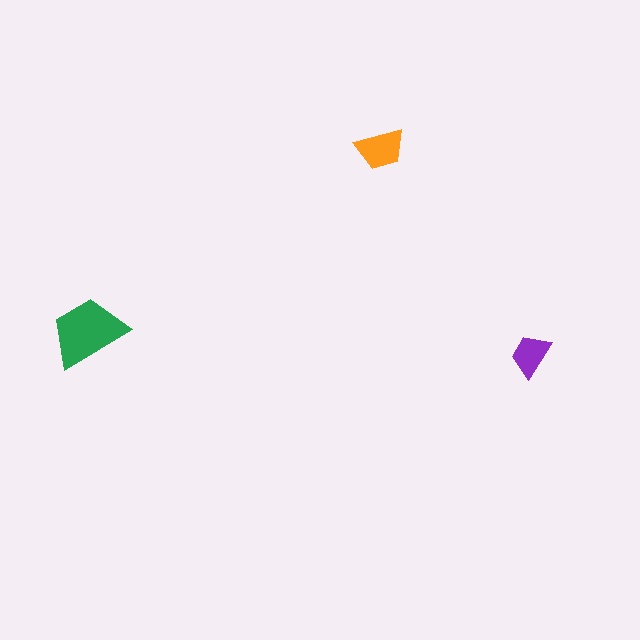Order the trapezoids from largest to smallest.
the green one, the orange one, the purple one.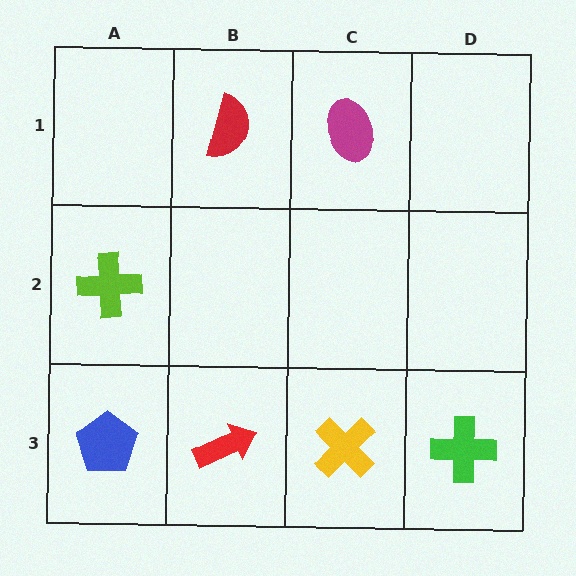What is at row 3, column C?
A yellow cross.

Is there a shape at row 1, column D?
No, that cell is empty.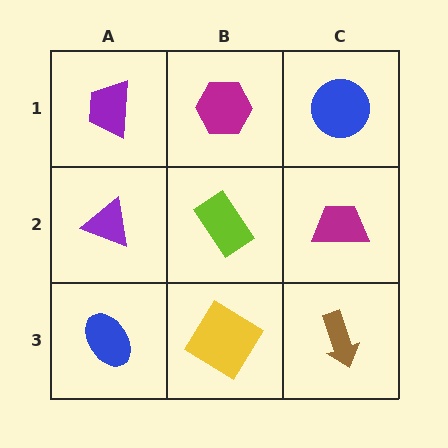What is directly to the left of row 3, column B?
A blue ellipse.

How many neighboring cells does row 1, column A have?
2.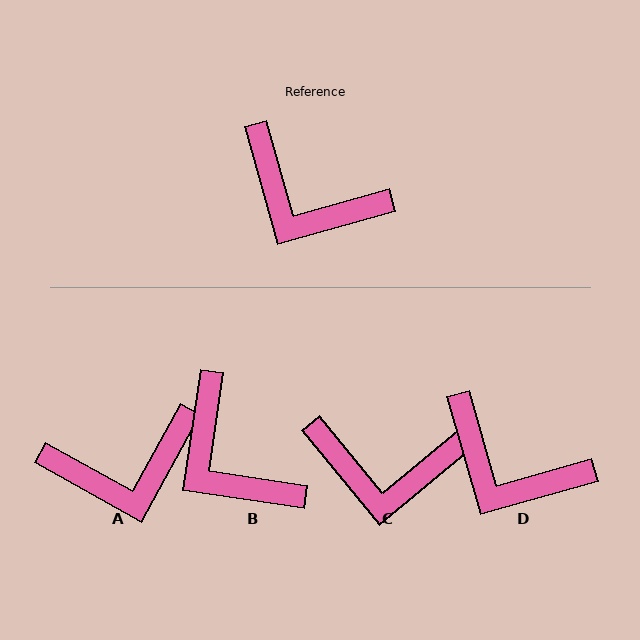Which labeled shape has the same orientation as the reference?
D.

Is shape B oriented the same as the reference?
No, it is off by about 24 degrees.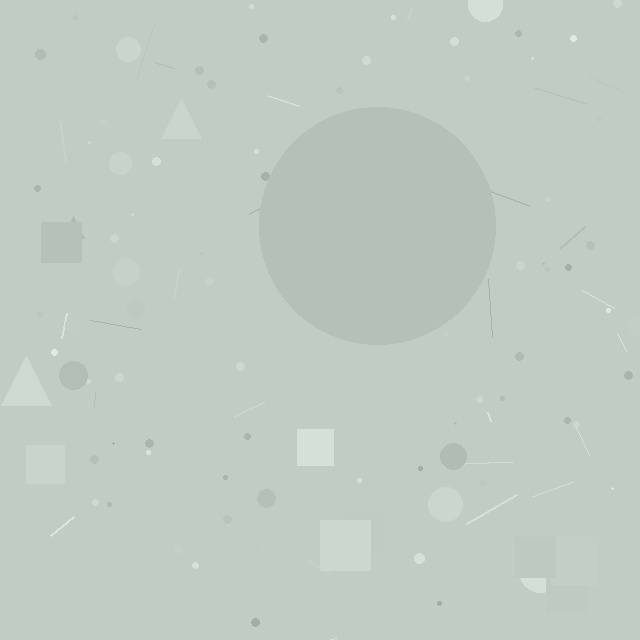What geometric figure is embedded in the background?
A circle is embedded in the background.